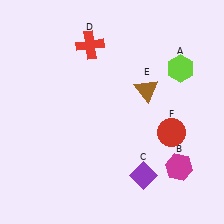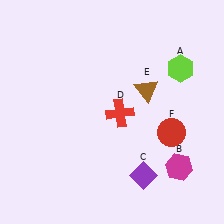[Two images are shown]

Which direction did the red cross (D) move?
The red cross (D) moved down.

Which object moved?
The red cross (D) moved down.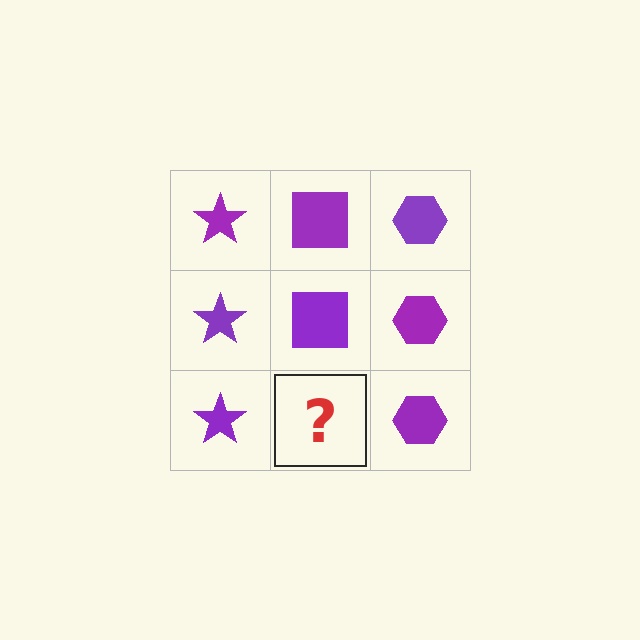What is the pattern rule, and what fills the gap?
The rule is that each column has a consistent shape. The gap should be filled with a purple square.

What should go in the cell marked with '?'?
The missing cell should contain a purple square.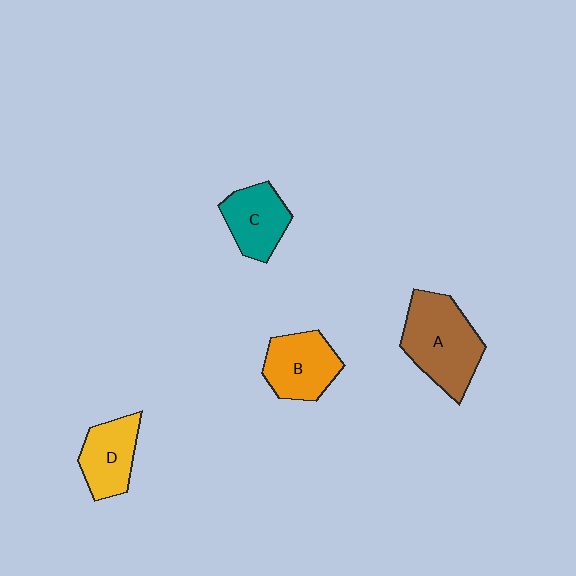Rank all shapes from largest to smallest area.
From largest to smallest: A (brown), B (orange), C (teal), D (yellow).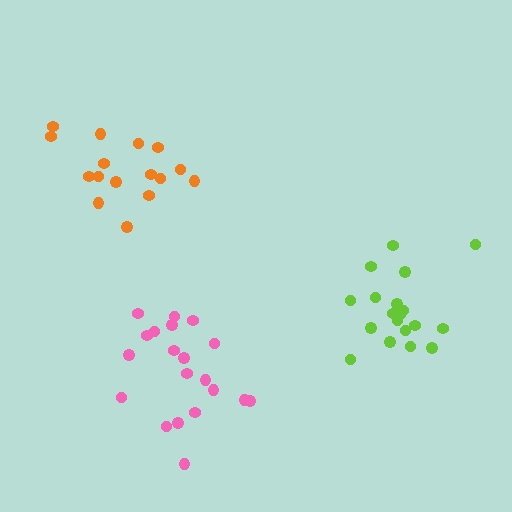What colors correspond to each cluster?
The clusters are colored: lime, pink, orange.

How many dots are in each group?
Group 1: 20 dots, Group 2: 20 dots, Group 3: 16 dots (56 total).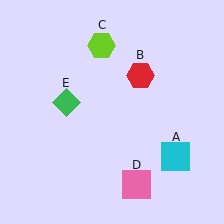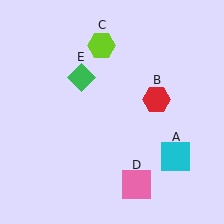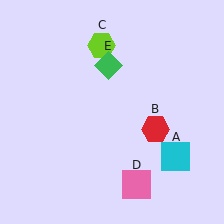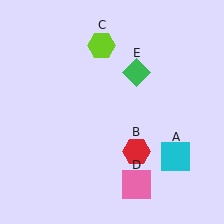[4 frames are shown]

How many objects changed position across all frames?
2 objects changed position: red hexagon (object B), green diamond (object E).